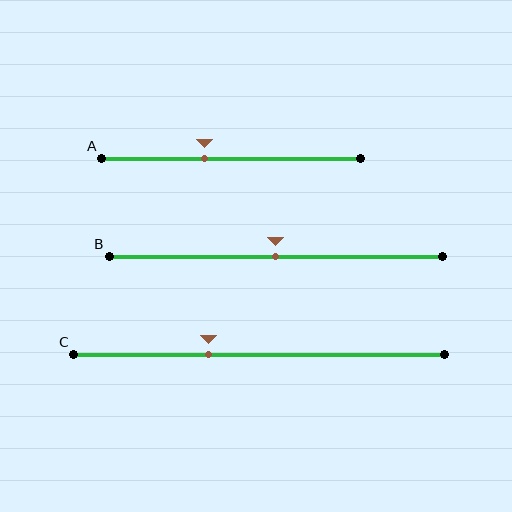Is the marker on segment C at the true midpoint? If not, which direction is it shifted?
No, the marker on segment C is shifted to the left by about 14% of the segment length.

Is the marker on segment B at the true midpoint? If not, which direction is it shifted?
Yes, the marker on segment B is at the true midpoint.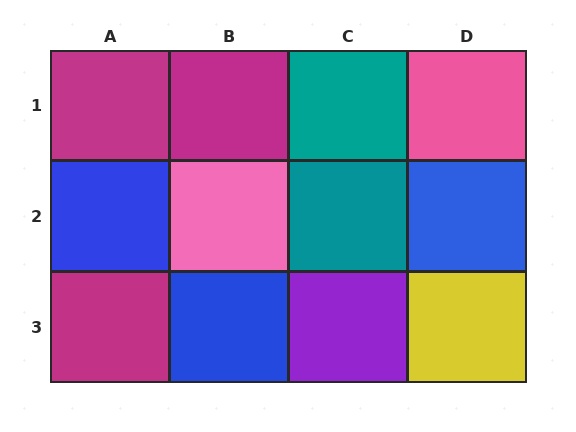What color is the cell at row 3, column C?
Purple.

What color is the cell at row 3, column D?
Yellow.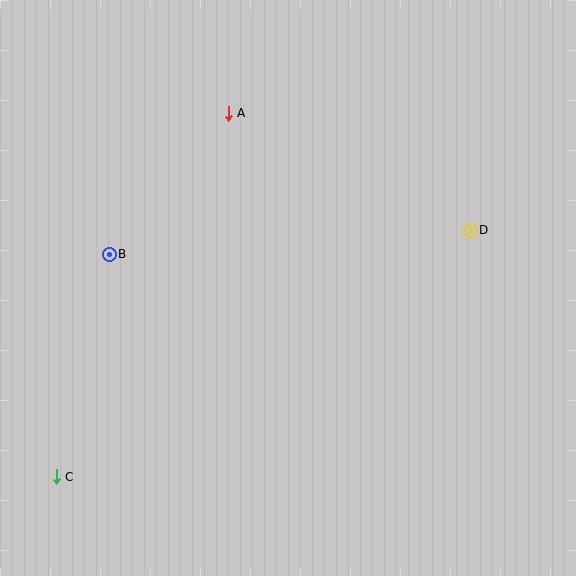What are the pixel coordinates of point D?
Point D is at (470, 230).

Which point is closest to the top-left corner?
Point A is closest to the top-left corner.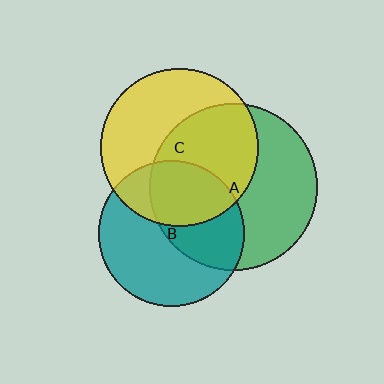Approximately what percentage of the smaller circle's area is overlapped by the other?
Approximately 50%.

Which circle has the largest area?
Circle A (green).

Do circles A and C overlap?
Yes.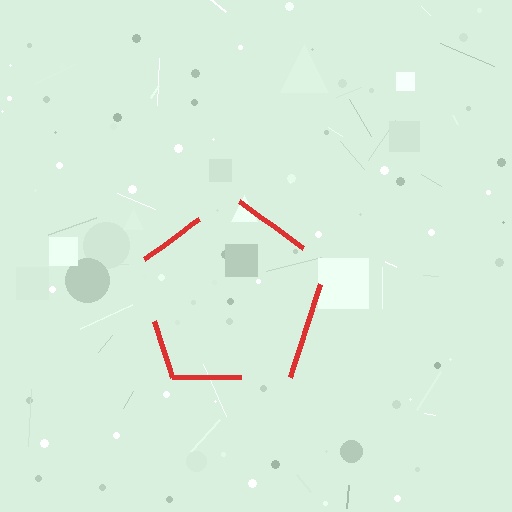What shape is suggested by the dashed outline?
The dashed outline suggests a pentagon.